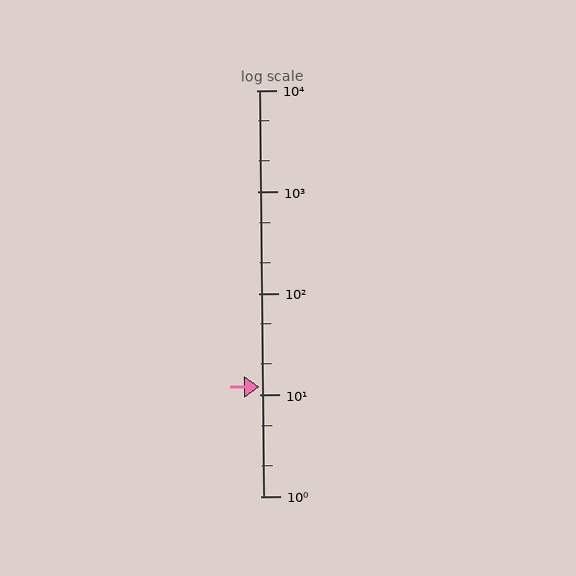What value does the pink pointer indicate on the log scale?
The pointer indicates approximately 12.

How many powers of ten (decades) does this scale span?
The scale spans 4 decades, from 1 to 10000.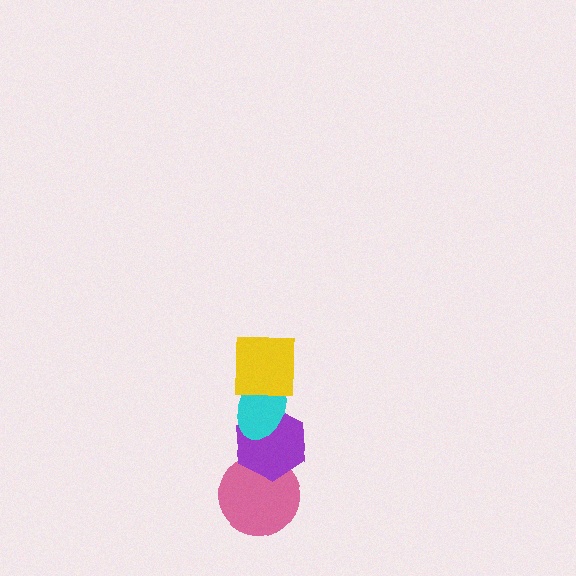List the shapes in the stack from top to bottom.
From top to bottom: the yellow square, the cyan ellipse, the purple hexagon, the pink circle.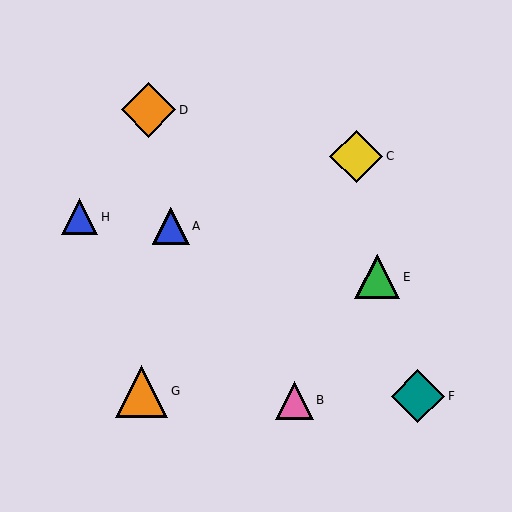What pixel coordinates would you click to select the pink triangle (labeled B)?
Click at (294, 400) to select the pink triangle B.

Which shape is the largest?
The orange diamond (labeled D) is the largest.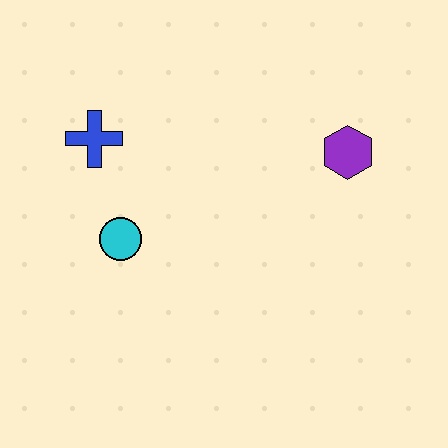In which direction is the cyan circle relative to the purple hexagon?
The cyan circle is to the left of the purple hexagon.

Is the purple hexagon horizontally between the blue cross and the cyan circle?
No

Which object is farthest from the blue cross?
The purple hexagon is farthest from the blue cross.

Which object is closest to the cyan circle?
The blue cross is closest to the cyan circle.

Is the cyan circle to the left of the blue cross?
No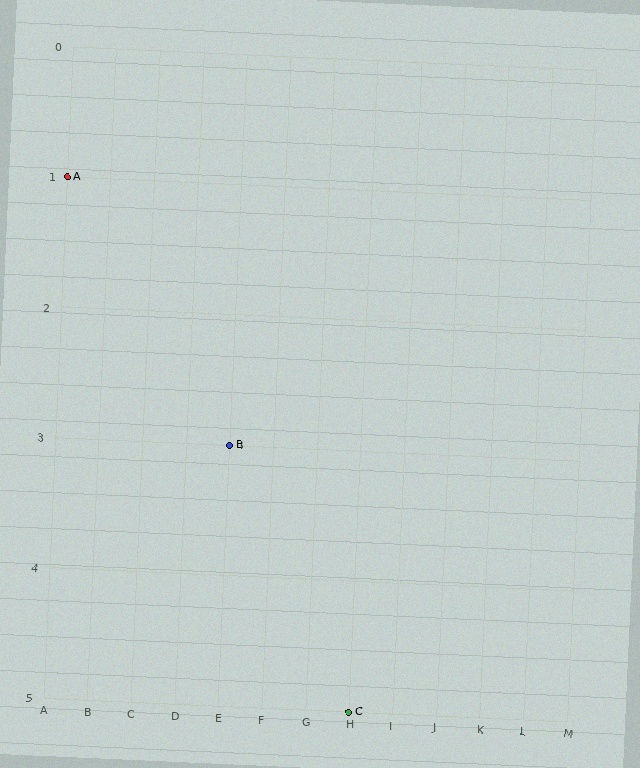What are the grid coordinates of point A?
Point A is at grid coordinates (A, 1).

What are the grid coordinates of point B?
Point B is at grid coordinates (E, 3).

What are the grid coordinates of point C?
Point C is at grid coordinates (H, 5).